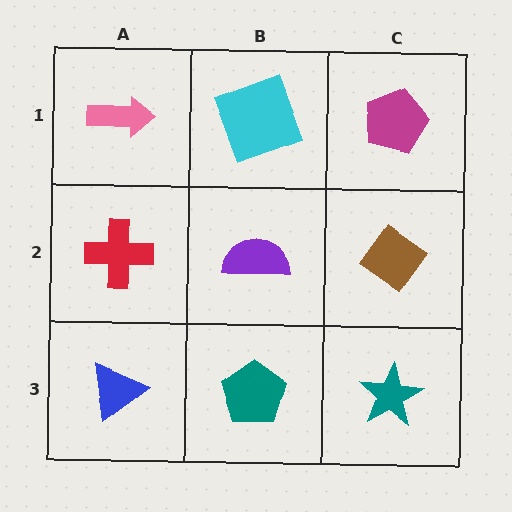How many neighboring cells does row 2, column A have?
3.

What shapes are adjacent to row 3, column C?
A brown diamond (row 2, column C), a teal pentagon (row 3, column B).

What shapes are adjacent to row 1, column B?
A purple semicircle (row 2, column B), a pink arrow (row 1, column A), a magenta pentagon (row 1, column C).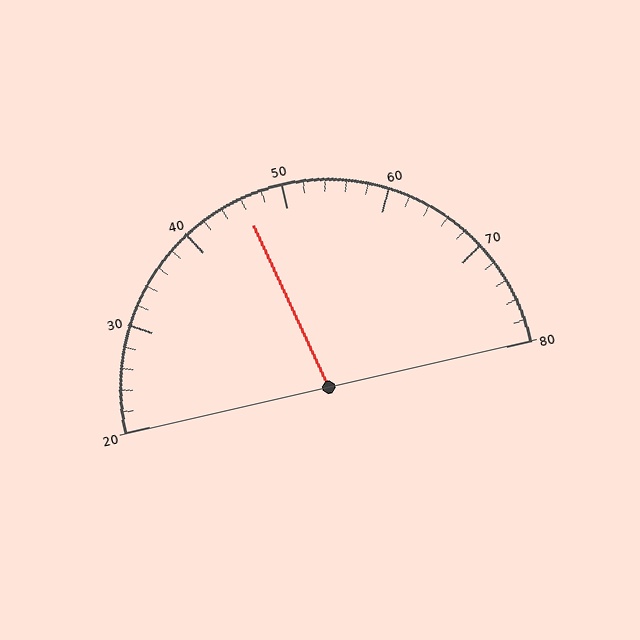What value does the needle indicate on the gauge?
The needle indicates approximately 46.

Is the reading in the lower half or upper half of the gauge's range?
The reading is in the lower half of the range (20 to 80).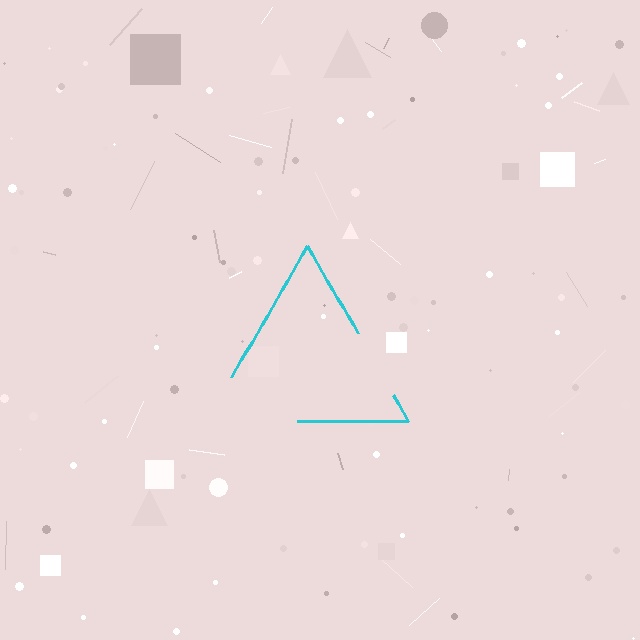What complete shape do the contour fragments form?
The contour fragments form a triangle.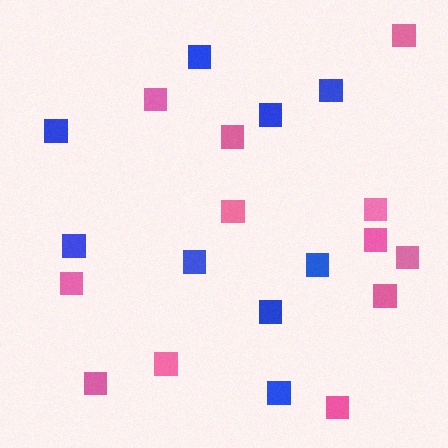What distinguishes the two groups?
There are 2 groups: one group of pink squares (12) and one group of blue squares (9).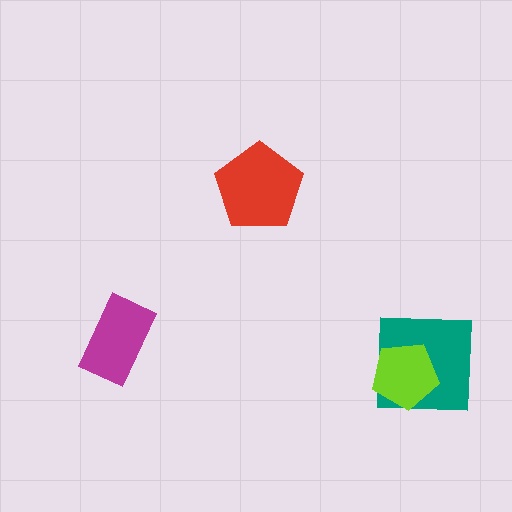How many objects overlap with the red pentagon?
0 objects overlap with the red pentagon.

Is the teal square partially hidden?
Yes, it is partially covered by another shape.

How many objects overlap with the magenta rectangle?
0 objects overlap with the magenta rectangle.